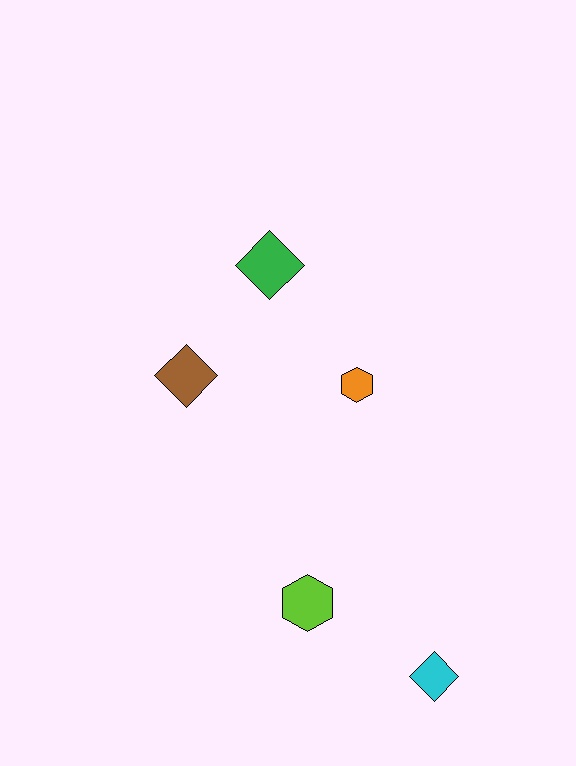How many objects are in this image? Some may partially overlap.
There are 5 objects.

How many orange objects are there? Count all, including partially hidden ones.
There is 1 orange object.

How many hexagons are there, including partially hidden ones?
There are 2 hexagons.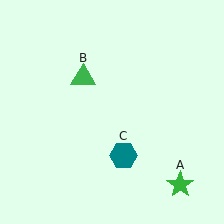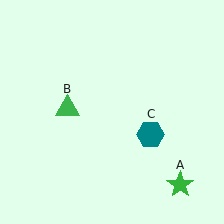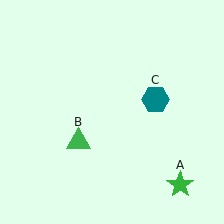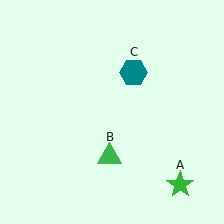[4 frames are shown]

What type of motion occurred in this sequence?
The green triangle (object B), teal hexagon (object C) rotated counterclockwise around the center of the scene.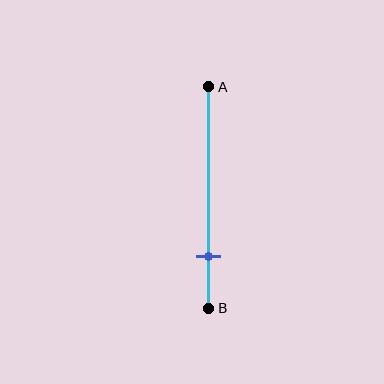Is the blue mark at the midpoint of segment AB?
No, the mark is at about 75% from A, not at the 50% midpoint.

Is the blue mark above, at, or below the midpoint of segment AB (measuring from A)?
The blue mark is below the midpoint of segment AB.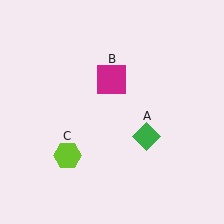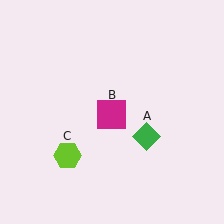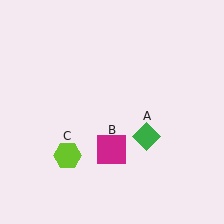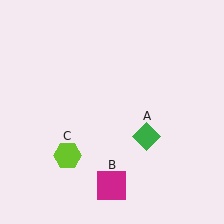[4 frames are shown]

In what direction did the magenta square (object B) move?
The magenta square (object B) moved down.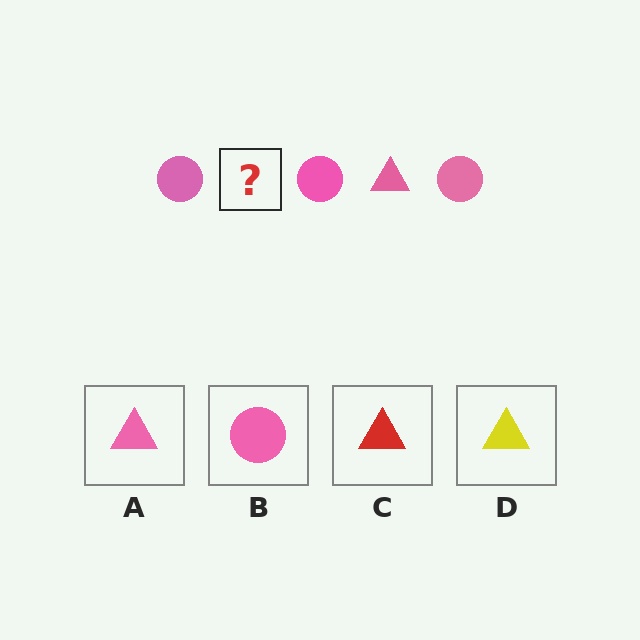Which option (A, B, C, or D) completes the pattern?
A.